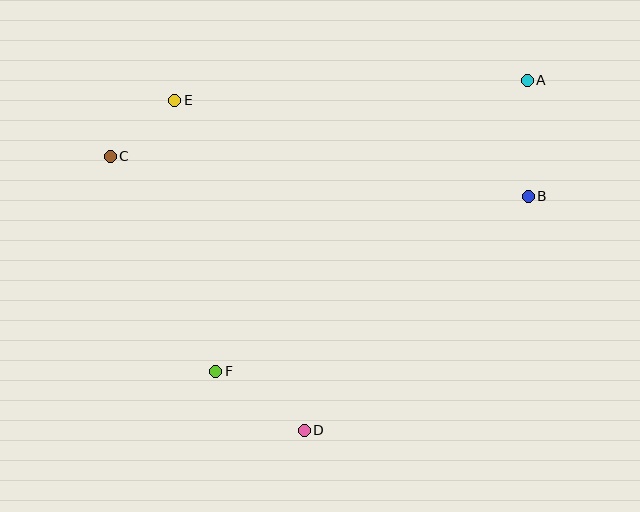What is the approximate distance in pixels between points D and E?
The distance between D and E is approximately 355 pixels.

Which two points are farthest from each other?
Points A and F are farthest from each other.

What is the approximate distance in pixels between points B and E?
The distance between B and E is approximately 366 pixels.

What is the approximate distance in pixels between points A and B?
The distance between A and B is approximately 116 pixels.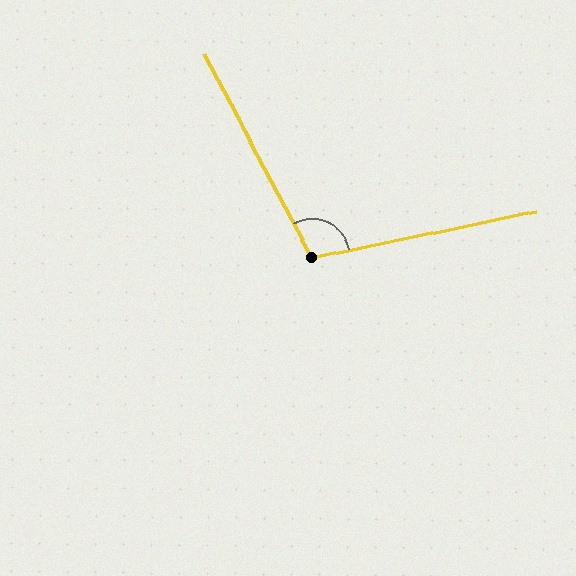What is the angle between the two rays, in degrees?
Approximately 106 degrees.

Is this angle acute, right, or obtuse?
It is obtuse.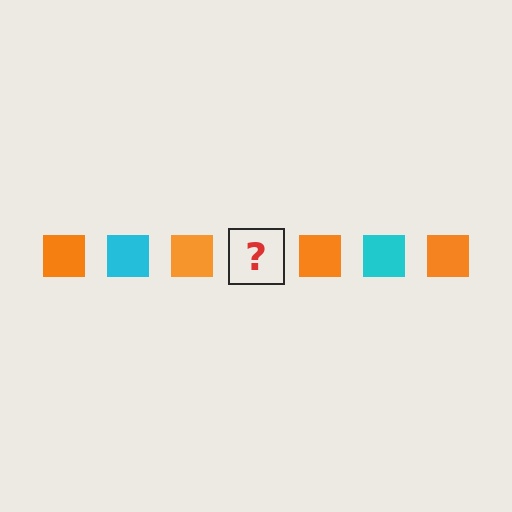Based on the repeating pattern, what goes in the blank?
The blank should be a cyan square.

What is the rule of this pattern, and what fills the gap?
The rule is that the pattern cycles through orange, cyan squares. The gap should be filled with a cyan square.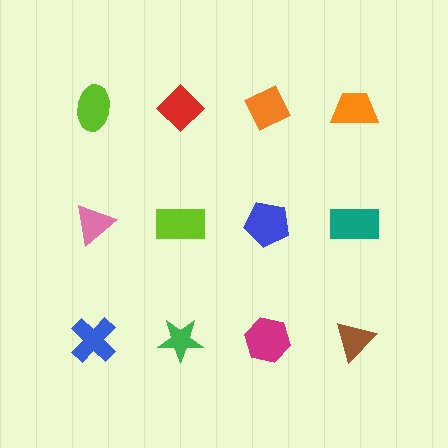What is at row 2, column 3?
A blue pentagon.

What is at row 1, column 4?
An orange trapezoid.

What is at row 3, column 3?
A magenta hexagon.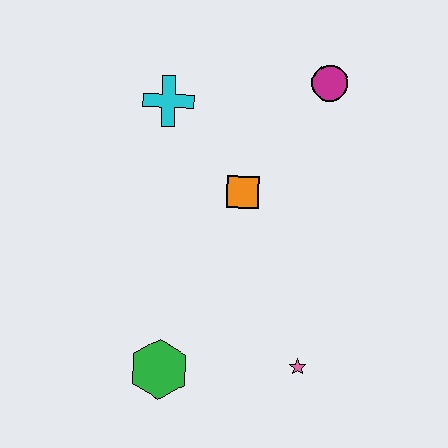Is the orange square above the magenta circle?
No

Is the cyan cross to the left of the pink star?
Yes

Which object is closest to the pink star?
The green hexagon is closest to the pink star.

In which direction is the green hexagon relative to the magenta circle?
The green hexagon is below the magenta circle.